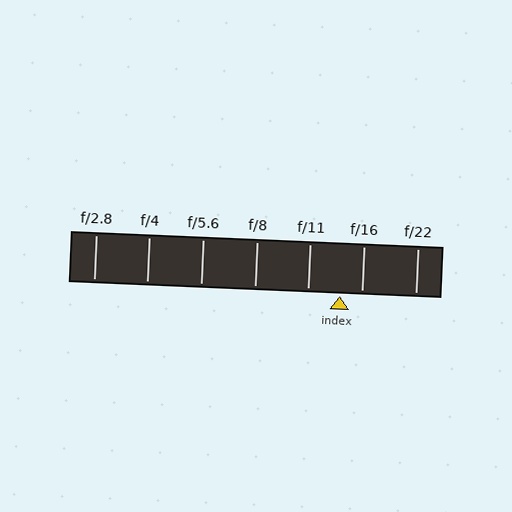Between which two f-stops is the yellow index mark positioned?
The index mark is between f/11 and f/16.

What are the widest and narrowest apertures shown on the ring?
The widest aperture shown is f/2.8 and the narrowest is f/22.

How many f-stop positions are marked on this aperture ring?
There are 7 f-stop positions marked.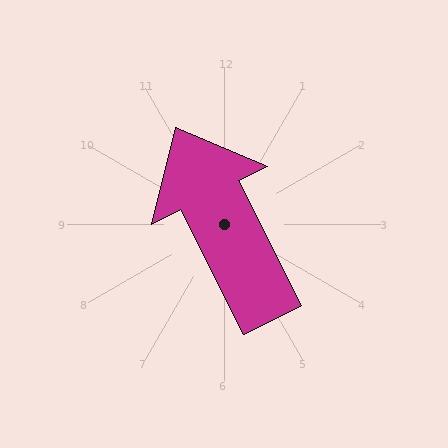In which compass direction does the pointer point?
Northwest.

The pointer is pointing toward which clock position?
Roughly 11 o'clock.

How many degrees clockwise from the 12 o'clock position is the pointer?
Approximately 333 degrees.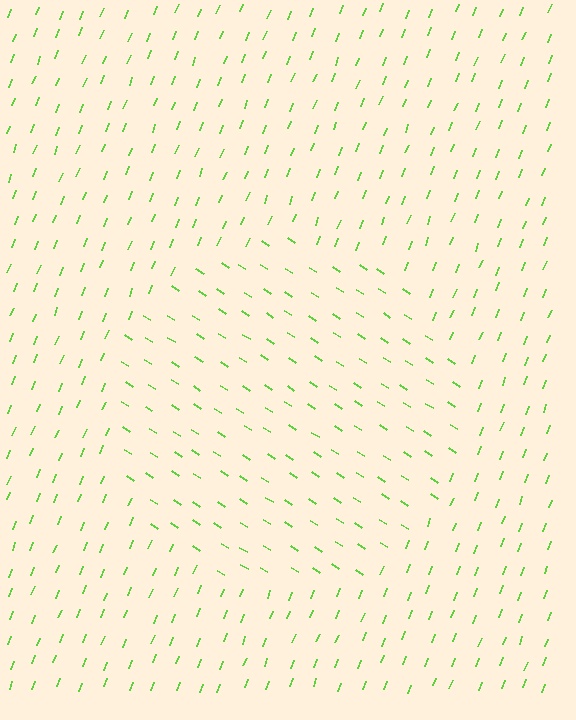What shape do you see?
I see a circle.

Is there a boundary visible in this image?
Yes, there is a texture boundary formed by a change in line orientation.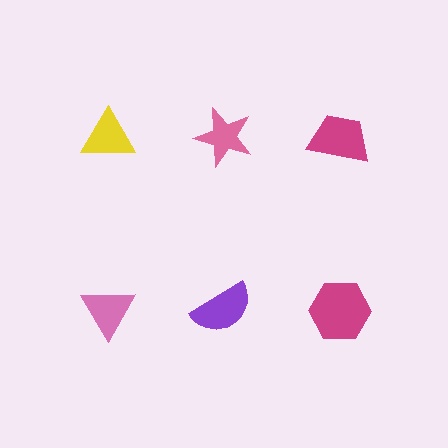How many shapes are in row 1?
3 shapes.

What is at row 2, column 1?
A pink triangle.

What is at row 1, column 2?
A pink star.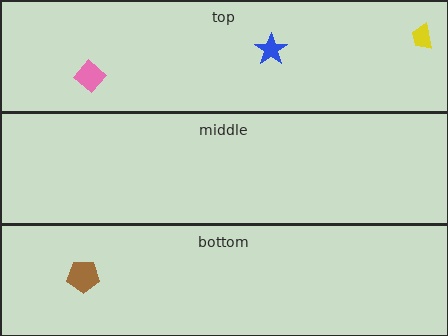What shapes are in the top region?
The blue star, the pink diamond, the yellow trapezoid.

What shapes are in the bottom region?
The brown pentagon.